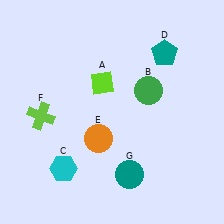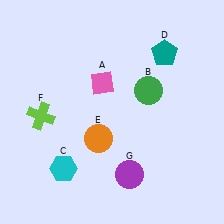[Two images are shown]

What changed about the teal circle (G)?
In Image 1, G is teal. In Image 2, it changed to purple.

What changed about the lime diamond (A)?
In Image 1, A is lime. In Image 2, it changed to pink.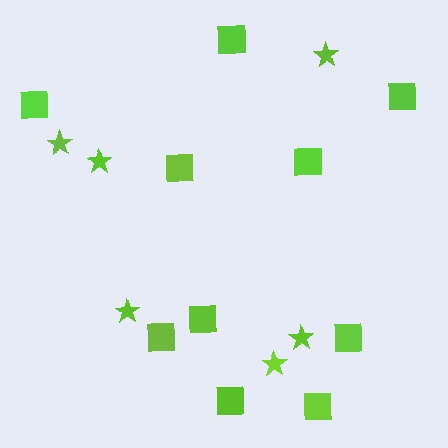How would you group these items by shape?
There are 2 groups: one group of stars (6) and one group of squares (10).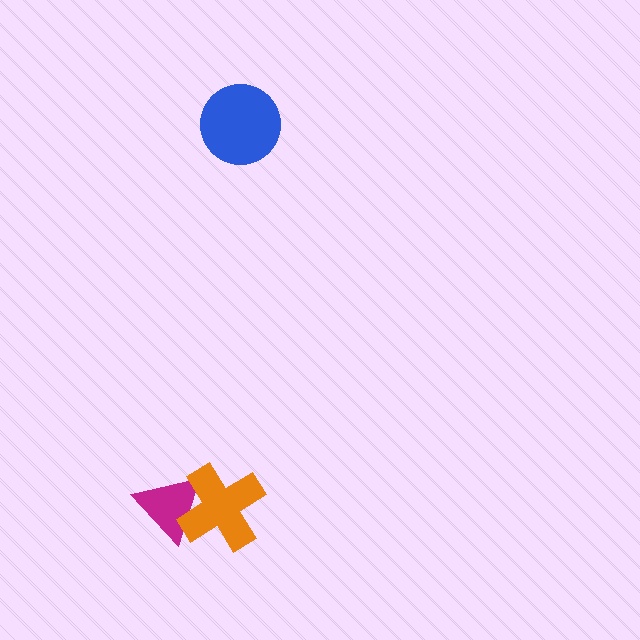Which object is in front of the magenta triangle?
The orange cross is in front of the magenta triangle.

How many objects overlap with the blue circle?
0 objects overlap with the blue circle.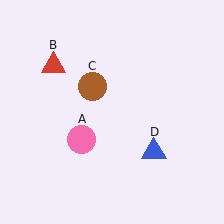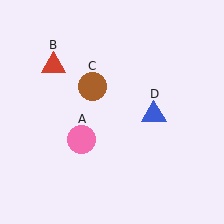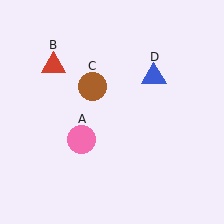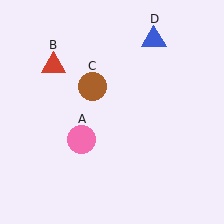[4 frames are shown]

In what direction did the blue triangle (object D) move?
The blue triangle (object D) moved up.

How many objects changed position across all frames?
1 object changed position: blue triangle (object D).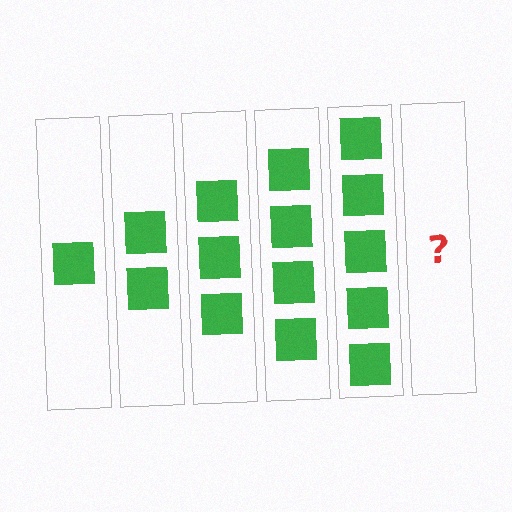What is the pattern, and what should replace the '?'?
The pattern is that each step adds one more square. The '?' should be 6 squares.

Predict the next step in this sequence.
The next step is 6 squares.